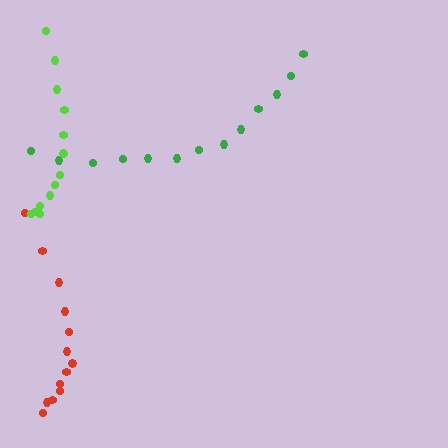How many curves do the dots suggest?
There are 3 distinct paths.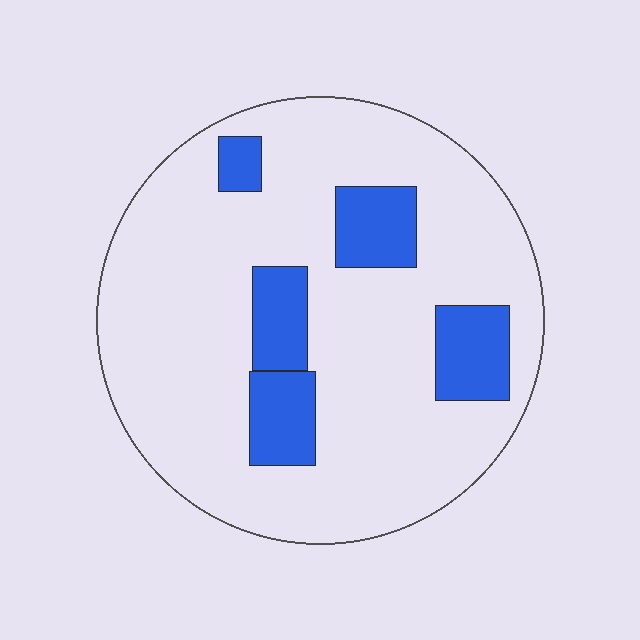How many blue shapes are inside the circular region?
5.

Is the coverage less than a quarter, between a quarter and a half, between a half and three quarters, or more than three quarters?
Less than a quarter.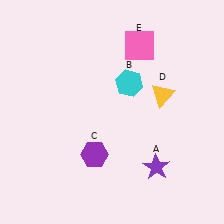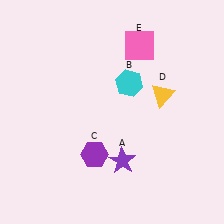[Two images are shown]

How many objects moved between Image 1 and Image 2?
1 object moved between the two images.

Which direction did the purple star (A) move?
The purple star (A) moved left.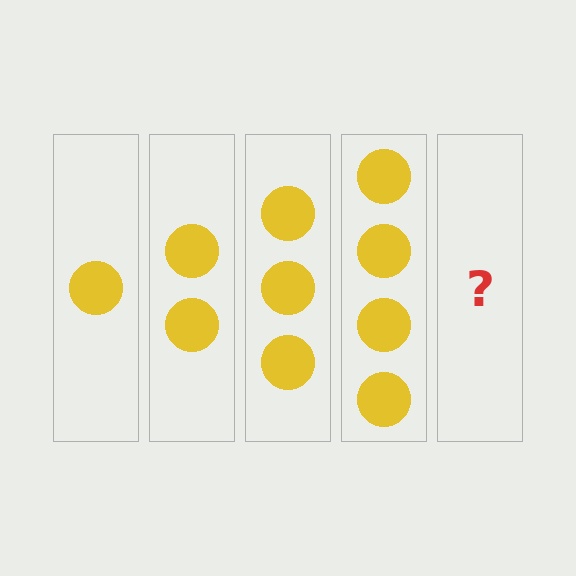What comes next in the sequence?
The next element should be 5 circles.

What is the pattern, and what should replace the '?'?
The pattern is that each step adds one more circle. The '?' should be 5 circles.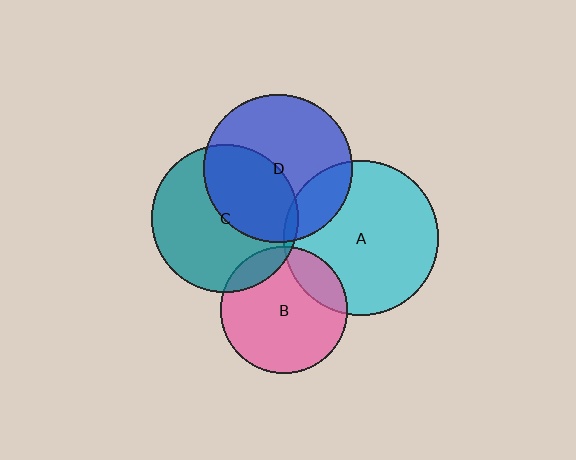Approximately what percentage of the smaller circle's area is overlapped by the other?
Approximately 15%.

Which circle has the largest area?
Circle A (cyan).